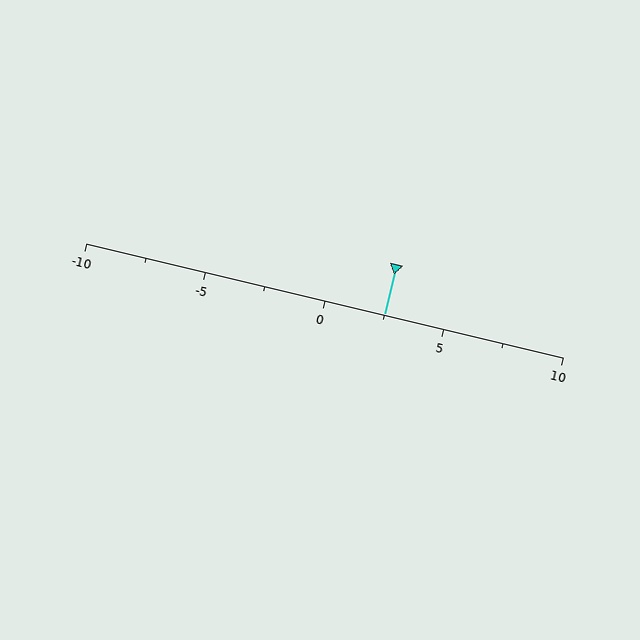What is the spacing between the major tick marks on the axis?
The major ticks are spaced 5 apart.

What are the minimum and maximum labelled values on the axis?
The axis runs from -10 to 10.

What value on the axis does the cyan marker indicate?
The marker indicates approximately 2.5.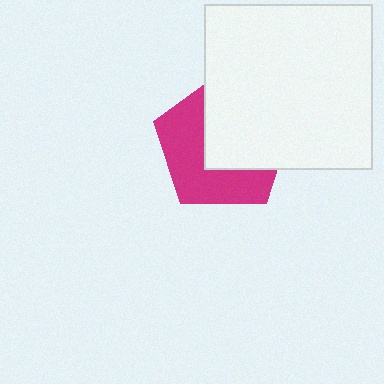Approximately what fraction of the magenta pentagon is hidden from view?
Roughly 51% of the magenta pentagon is hidden behind the white rectangle.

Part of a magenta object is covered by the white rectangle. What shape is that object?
It is a pentagon.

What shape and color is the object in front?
The object in front is a white rectangle.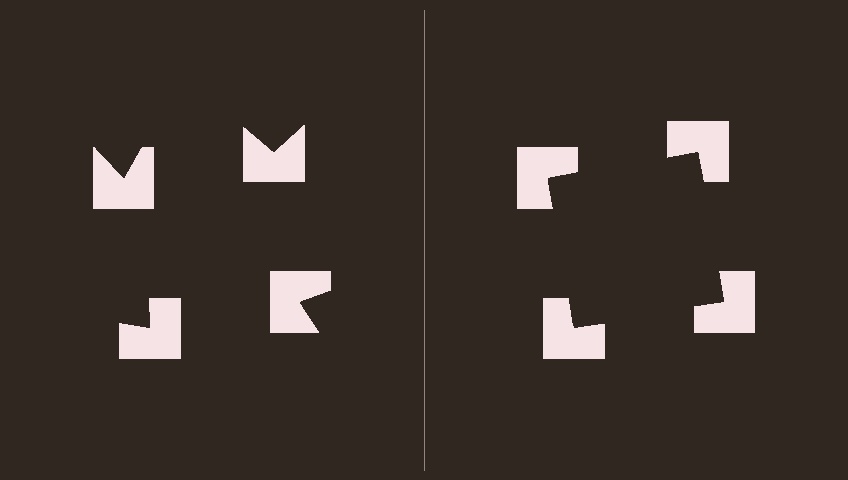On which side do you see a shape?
An illusory square appears on the right side. On the left side the wedge cuts are rotated, so no coherent shape forms.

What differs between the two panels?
The notched squares are positioned identically on both sides; only the wedge orientations differ. On the right they align to a square; on the left they are misaligned.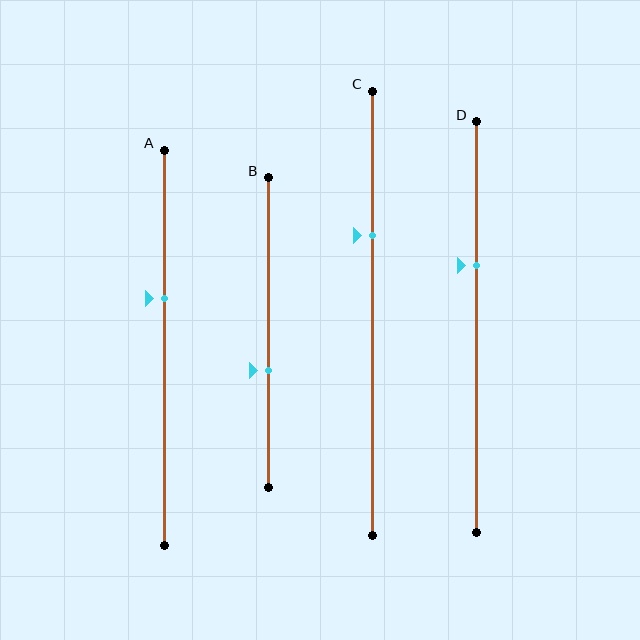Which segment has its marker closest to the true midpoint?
Segment B has its marker closest to the true midpoint.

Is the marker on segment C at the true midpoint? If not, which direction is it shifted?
No, the marker on segment C is shifted upward by about 18% of the segment length.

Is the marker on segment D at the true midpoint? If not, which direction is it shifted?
No, the marker on segment D is shifted upward by about 15% of the segment length.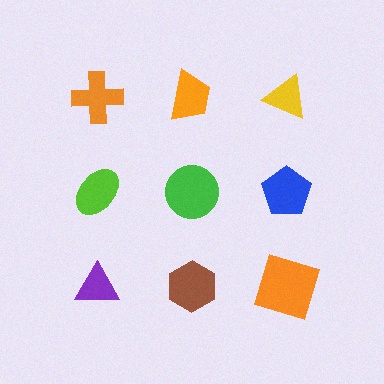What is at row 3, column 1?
A purple triangle.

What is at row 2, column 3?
A blue pentagon.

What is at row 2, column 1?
A lime ellipse.